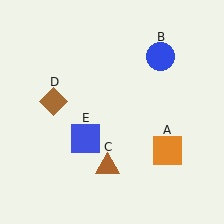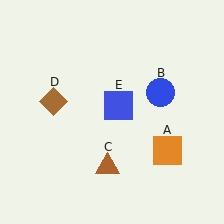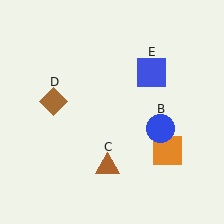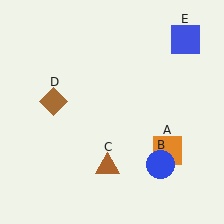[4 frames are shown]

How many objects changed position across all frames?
2 objects changed position: blue circle (object B), blue square (object E).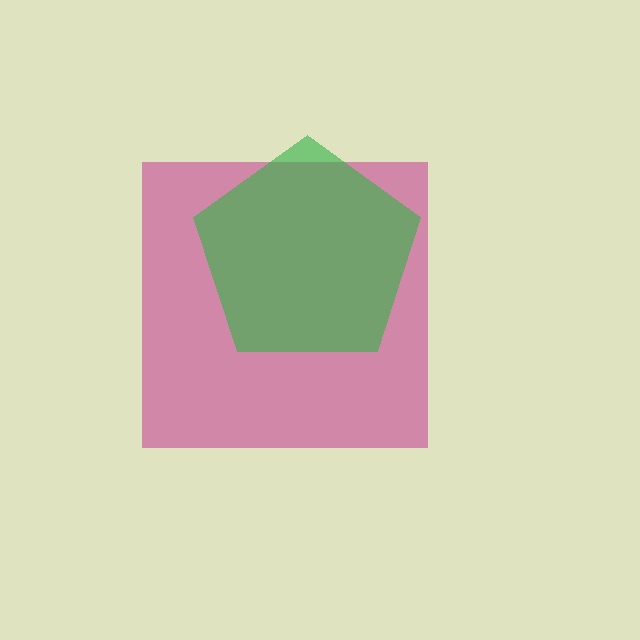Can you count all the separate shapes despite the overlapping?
Yes, there are 2 separate shapes.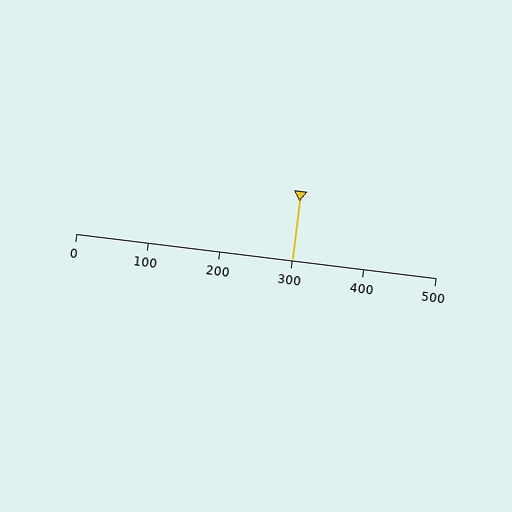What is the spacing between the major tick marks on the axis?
The major ticks are spaced 100 apart.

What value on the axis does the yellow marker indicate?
The marker indicates approximately 300.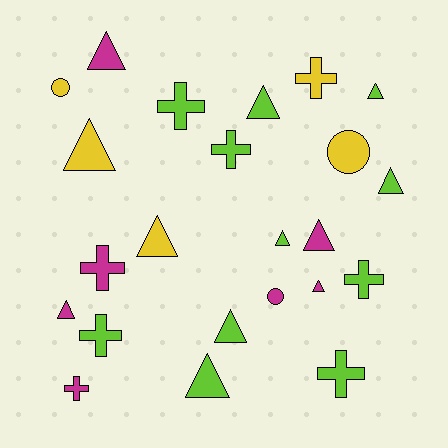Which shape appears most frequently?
Triangle, with 12 objects.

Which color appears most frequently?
Lime, with 11 objects.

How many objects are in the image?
There are 23 objects.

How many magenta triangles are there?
There are 4 magenta triangles.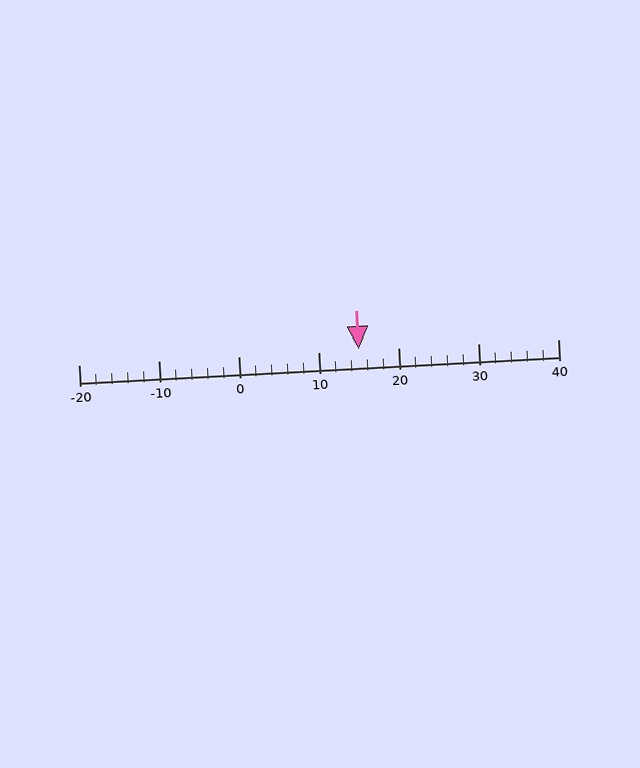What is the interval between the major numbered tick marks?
The major tick marks are spaced 10 units apart.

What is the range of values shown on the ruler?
The ruler shows values from -20 to 40.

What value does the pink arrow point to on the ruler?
The pink arrow points to approximately 15.